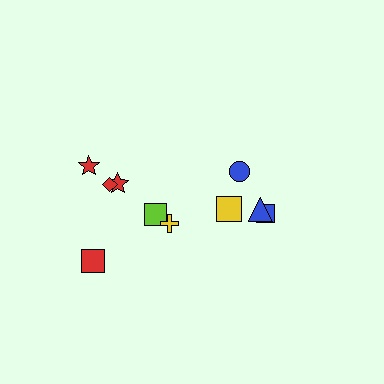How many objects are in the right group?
There are 4 objects.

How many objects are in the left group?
There are 6 objects.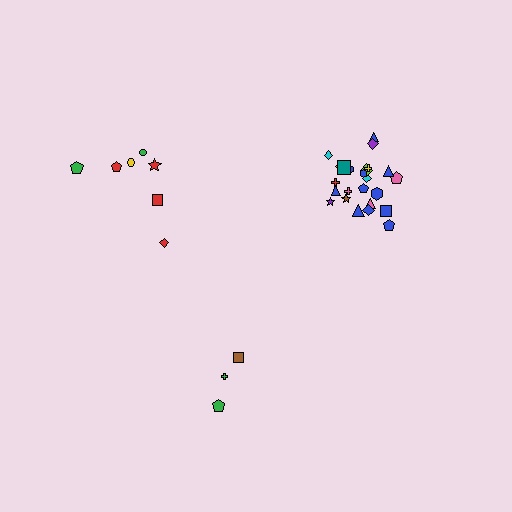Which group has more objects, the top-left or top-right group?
The top-right group.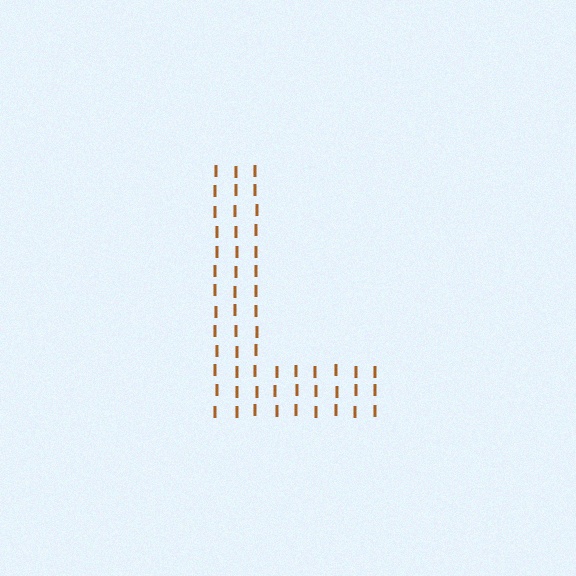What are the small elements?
The small elements are letter I's.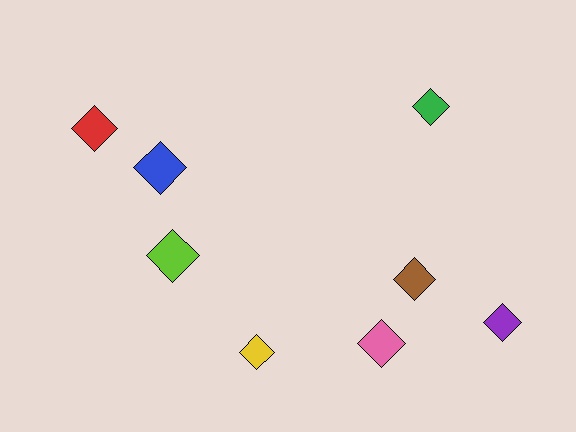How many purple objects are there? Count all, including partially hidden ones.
There is 1 purple object.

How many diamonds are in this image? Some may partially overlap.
There are 8 diamonds.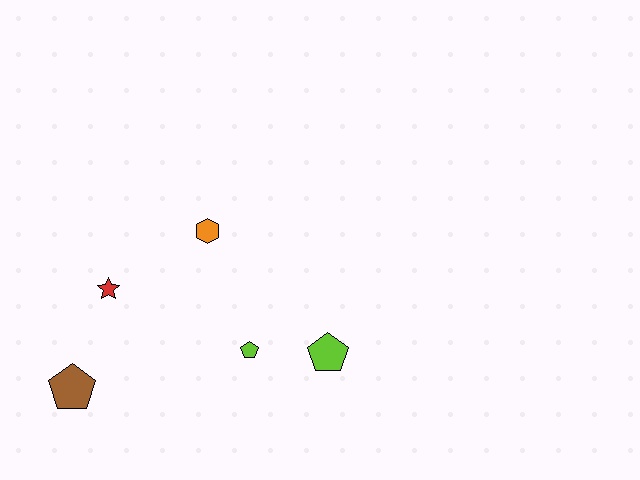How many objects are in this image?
There are 5 objects.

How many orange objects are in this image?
There is 1 orange object.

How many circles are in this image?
There are no circles.